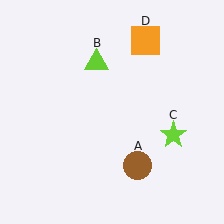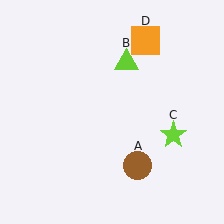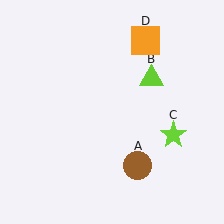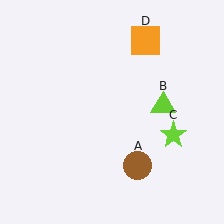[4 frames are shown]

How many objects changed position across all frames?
1 object changed position: lime triangle (object B).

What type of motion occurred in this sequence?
The lime triangle (object B) rotated clockwise around the center of the scene.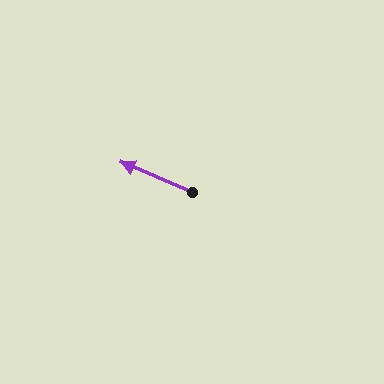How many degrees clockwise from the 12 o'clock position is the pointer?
Approximately 293 degrees.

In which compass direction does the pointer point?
Northwest.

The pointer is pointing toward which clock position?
Roughly 10 o'clock.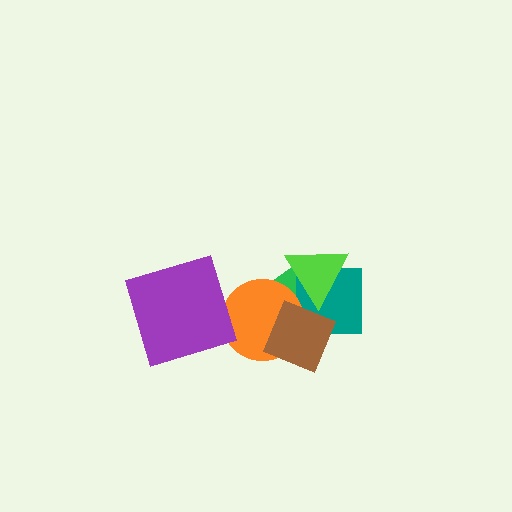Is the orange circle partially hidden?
Yes, it is partially covered by another shape.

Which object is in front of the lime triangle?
The brown diamond is in front of the lime triangle.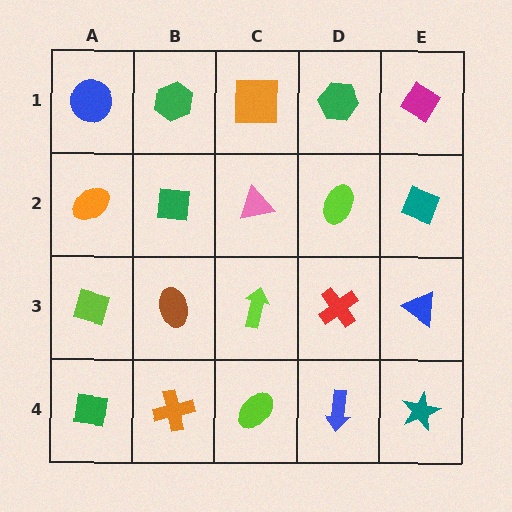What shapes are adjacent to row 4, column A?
A lime diamond (row 3, column A), an orange cross (row 4, column B).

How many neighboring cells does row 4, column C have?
3.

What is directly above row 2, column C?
An orange square.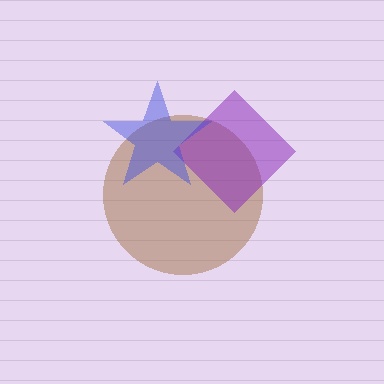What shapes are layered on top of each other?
The layered shapes are: a brown circle, a purple diamond, a blue star.